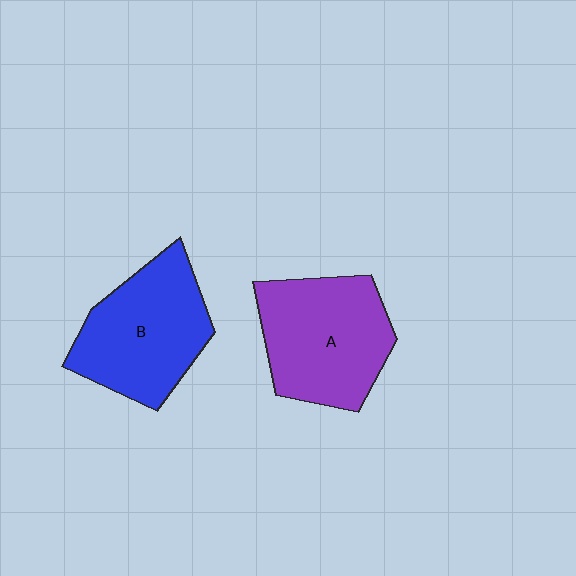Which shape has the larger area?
Shape A (purple).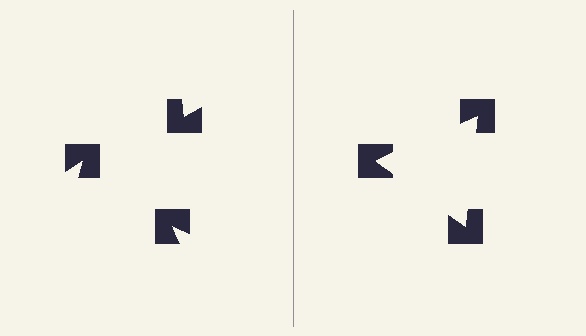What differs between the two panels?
The notched squares are positioned identically on both sides; only the wedge orientations differ. On the right they align to a triangle; on the left they are misaligned.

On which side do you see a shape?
An illusory triangle appears on the right side. On the left side the wedge cuts are rotated, so no coherent shape forms.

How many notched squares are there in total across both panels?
6 — 3 on each side.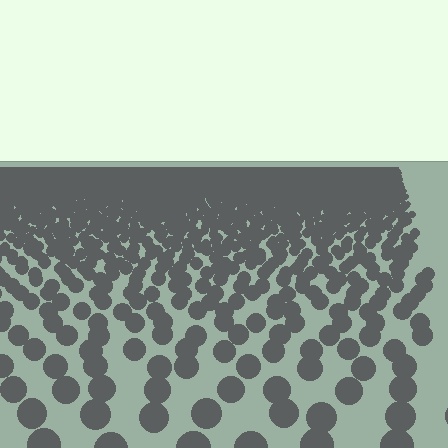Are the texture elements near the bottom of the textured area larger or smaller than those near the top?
Larger. Near the bottom, elements are closer to the viewer and appear at a bigger on-screen size.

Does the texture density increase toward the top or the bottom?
Density increases toward the top.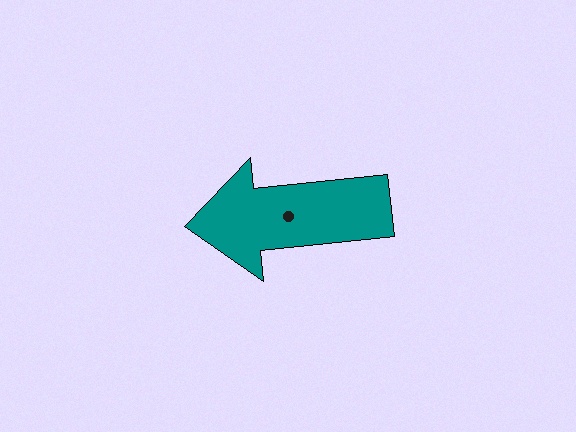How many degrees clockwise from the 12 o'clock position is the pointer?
Approximately 264 degrees.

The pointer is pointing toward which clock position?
Roughly 9 o'clock.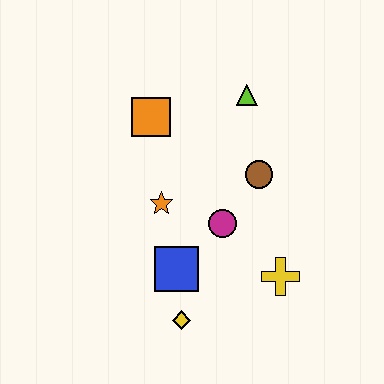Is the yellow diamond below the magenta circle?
Yes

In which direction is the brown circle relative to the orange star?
The brown circle is to the right of the orange star.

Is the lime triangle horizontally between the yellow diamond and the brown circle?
Yes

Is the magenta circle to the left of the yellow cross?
Yes